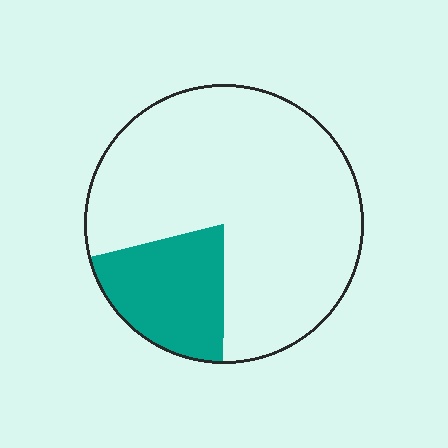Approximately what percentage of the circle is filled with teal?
Approximately 20%.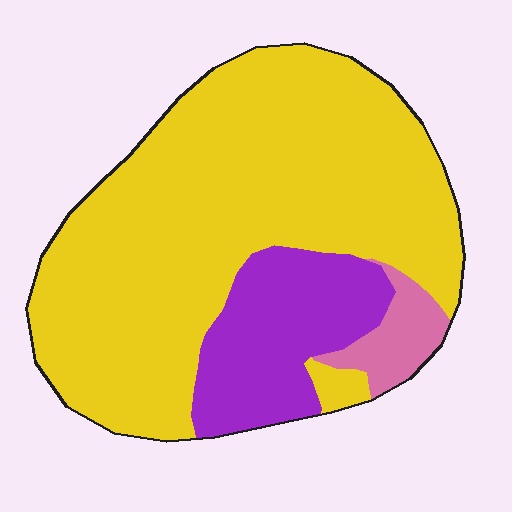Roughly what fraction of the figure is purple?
Purple takes up about one fifth (1/5) of the figure.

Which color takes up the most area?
Yellow, at roughly 75%.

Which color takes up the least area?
Pink, at roughly 5%.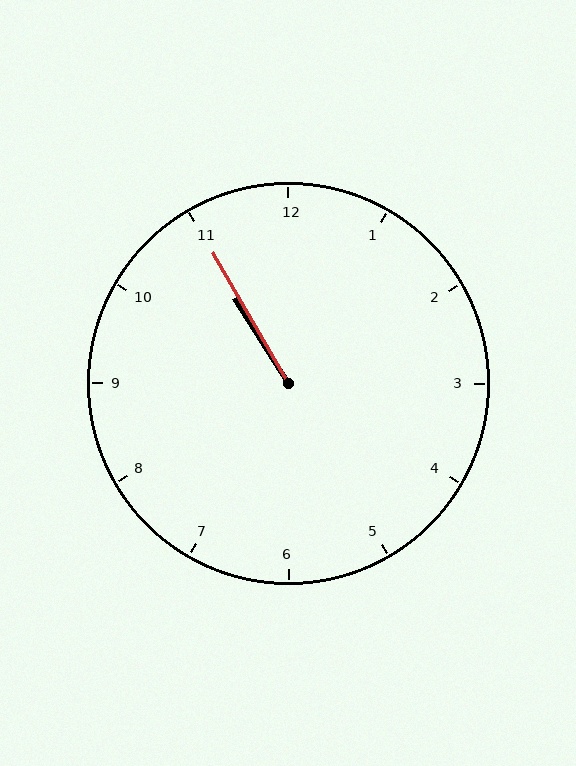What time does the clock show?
10:55.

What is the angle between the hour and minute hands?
Approximately 2 degrees.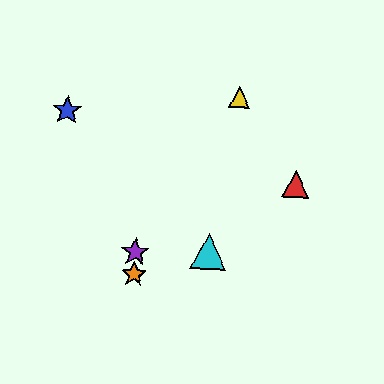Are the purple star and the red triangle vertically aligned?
No, the purple star is at x≈135 and the red triangle is at x≈296.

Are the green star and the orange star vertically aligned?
Yes, both are at x≈134.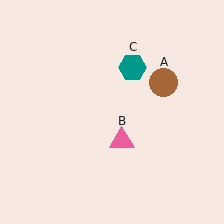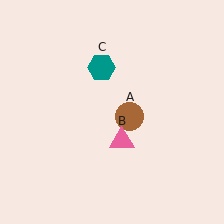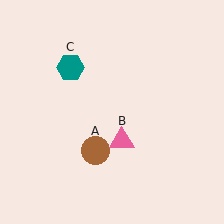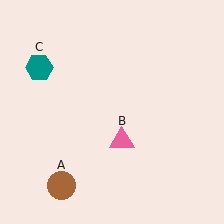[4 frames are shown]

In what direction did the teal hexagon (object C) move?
The teal hexagon (object C) moved left.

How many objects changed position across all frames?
2 objects changed position: brown circle (object A), teal hexagon (object C).